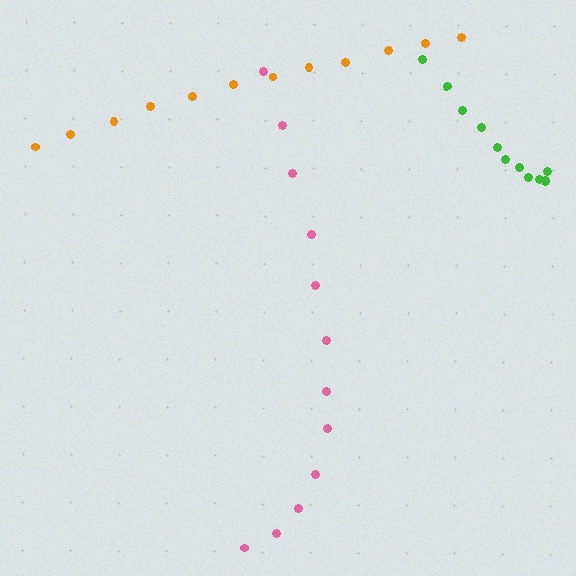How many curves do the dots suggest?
There are 3 distinct paths.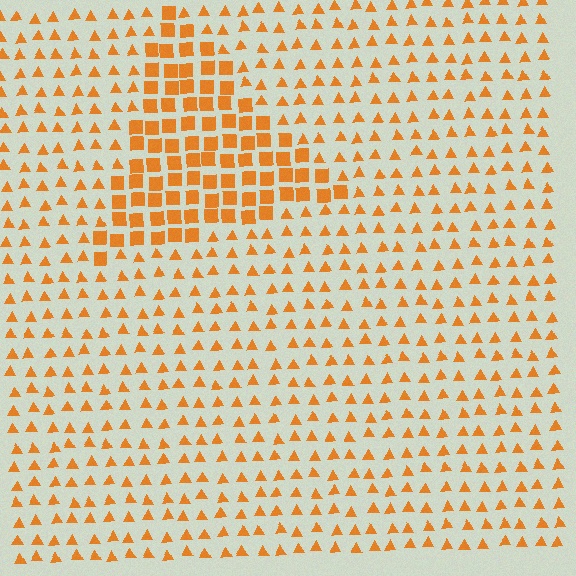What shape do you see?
I see a triangle.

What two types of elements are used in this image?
The image uses squares inside the triangle region and triangles outside it.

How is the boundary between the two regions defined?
The boundary is defined by a change in element shape: squares inside vs. triangles outside. All elements share the same color and spacing.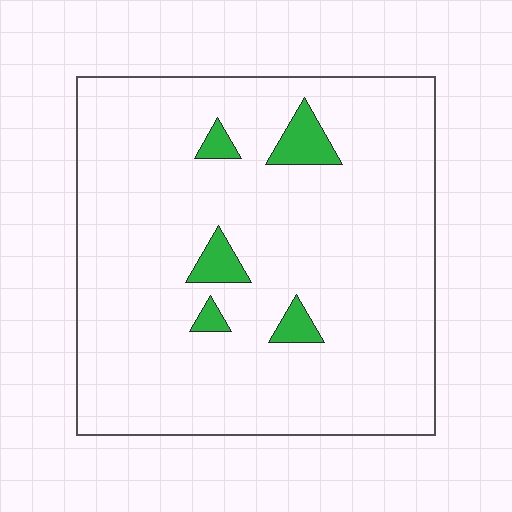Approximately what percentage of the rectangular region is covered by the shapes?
Approximately 5%.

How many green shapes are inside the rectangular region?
5.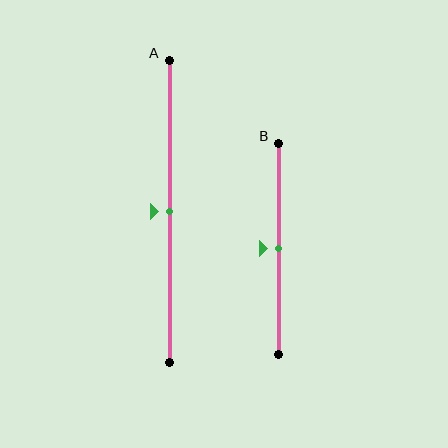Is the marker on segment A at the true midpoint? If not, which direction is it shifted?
Yes, the marker on segment A is at the true midpoint.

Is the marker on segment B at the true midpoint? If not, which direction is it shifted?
Yes, the marker on segment B is at the true midpoint.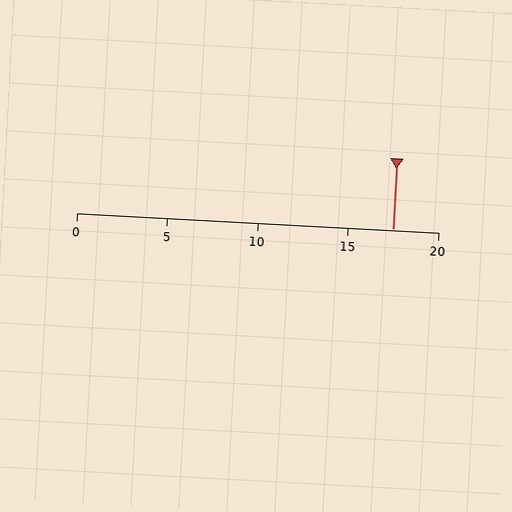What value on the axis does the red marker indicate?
The marker indicates approximately 17.5.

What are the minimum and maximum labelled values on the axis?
The axis runs from 0 to 20.